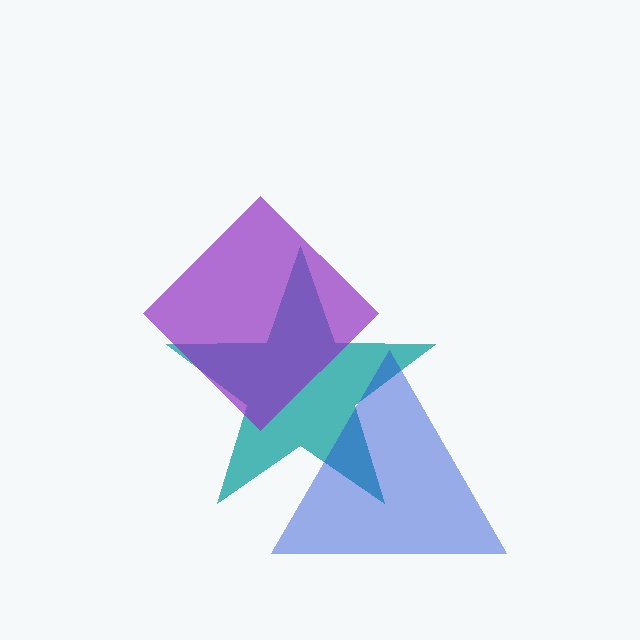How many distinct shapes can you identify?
There are 3 distinct shapes: a teal star, a purple diamond, a blue triangle.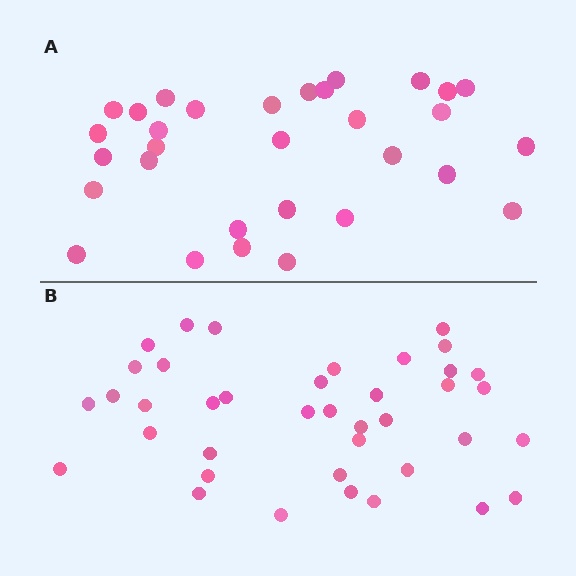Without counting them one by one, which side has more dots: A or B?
Region B (the bottom region) has more dots.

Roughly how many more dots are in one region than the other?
Region B has roughly 8 or so more dots than region A.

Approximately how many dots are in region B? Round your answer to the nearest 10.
About 40 dots. (The exact count is 39, which rounds to 40.)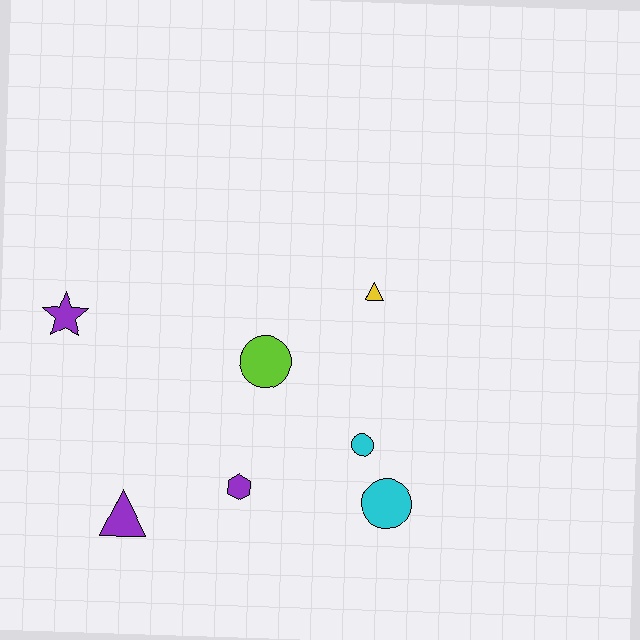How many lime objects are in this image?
There is 1 lime object.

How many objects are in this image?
There are 7 objects.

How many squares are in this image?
There are no squares.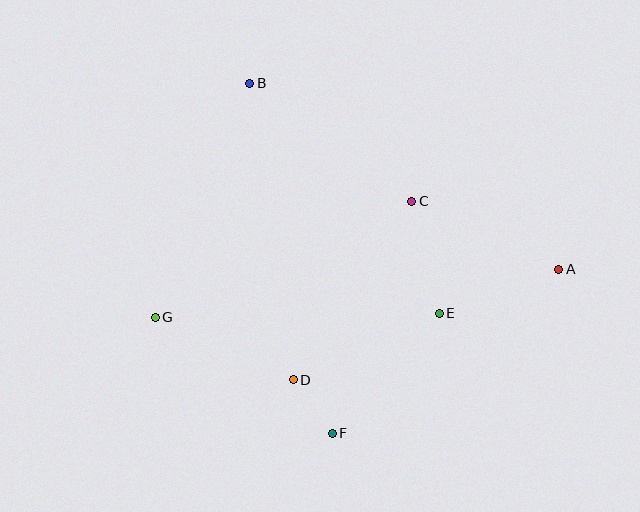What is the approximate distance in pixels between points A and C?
The distance between A and C is approximately 162 pixels.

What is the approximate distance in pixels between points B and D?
The distance between B and D is approximately 300 pixels.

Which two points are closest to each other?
Points D and F are closest to each other.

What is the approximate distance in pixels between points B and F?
The distance between B and F is approximately 360 pixels.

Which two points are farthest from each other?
Points A and G are farthest from each other.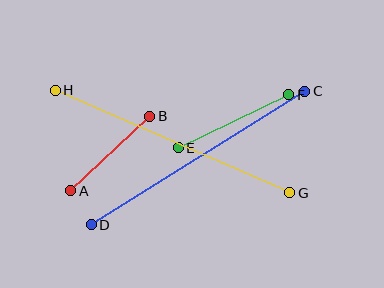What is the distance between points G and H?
The distance is approximately 256 pixels.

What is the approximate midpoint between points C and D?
The midpoint is at approximately (198, 158) pixels.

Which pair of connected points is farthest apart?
Points G and H are farthest apart.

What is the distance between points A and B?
The distance is approximately 108 pixels.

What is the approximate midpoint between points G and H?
The midpoint is at approximately (172, 142) pixels.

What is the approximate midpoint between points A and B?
The midpoint is at approximately (110, 154) pixels.